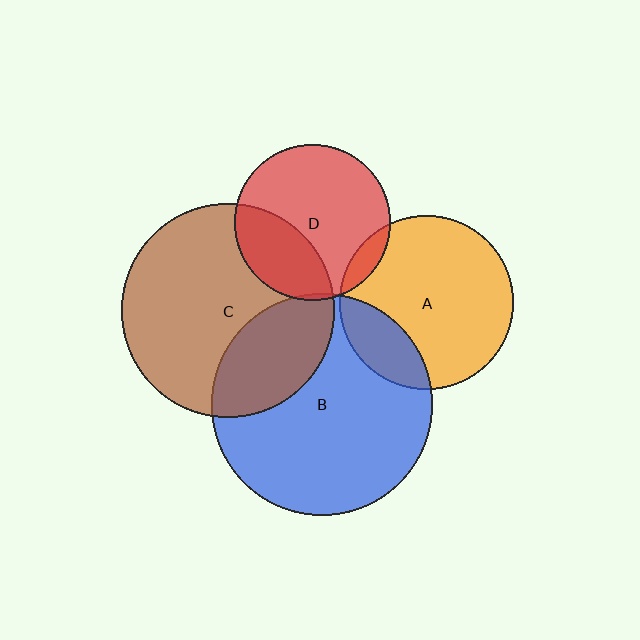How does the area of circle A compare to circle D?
Approximately 1.3 times.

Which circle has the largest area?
Circle B (blue).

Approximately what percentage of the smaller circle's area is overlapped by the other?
Approximately 5%.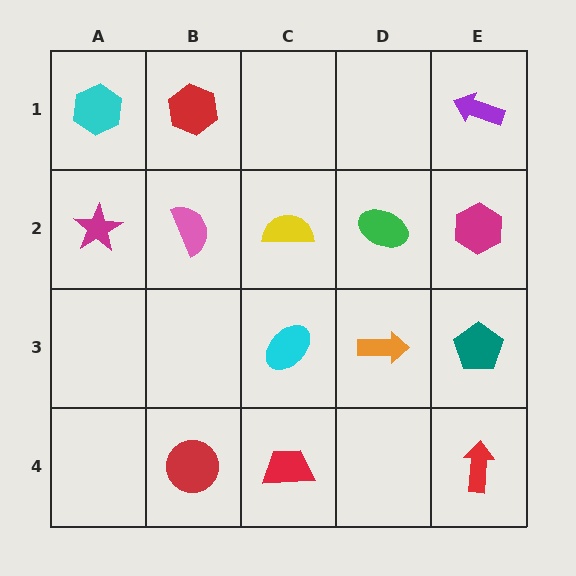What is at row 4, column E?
A red arrow.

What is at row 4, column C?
A red trapezoid.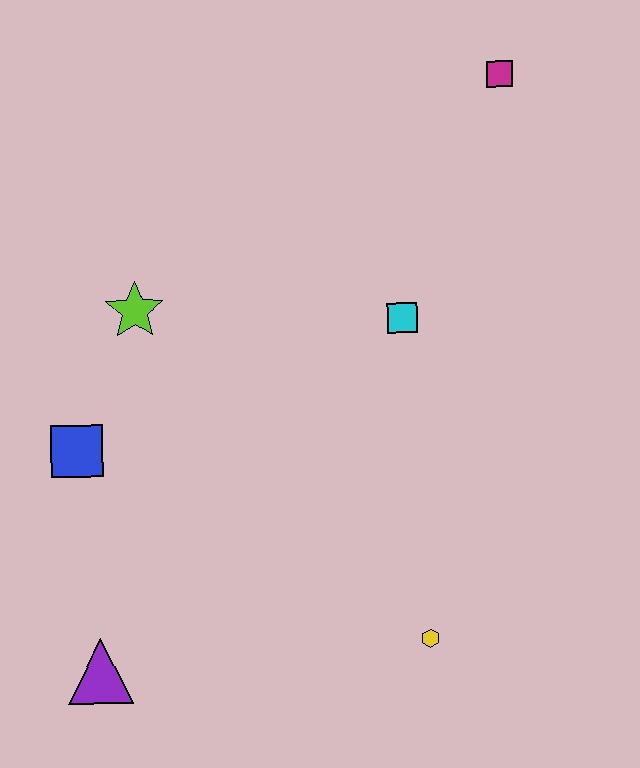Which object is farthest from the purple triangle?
The magenta square is farthest from the purple triangle.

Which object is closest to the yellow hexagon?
The cyan square is closest to the yellow hexagon.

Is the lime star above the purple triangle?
Yes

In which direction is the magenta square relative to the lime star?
The magenta square is to the right of the lime star.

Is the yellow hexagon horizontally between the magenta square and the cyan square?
Yes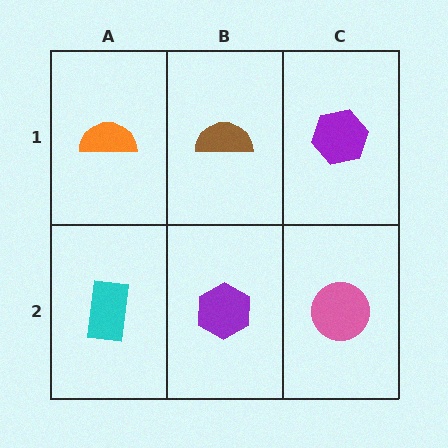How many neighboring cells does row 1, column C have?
2.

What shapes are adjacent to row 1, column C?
A pink circle (row 2, column C), a brown semicircle (row 1, column B).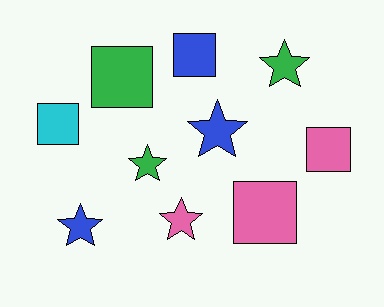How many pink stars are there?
There is 1 pink star.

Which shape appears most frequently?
Square, with 5 objects.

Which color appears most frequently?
Pink, with 3 objects.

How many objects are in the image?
There are 10 objects.